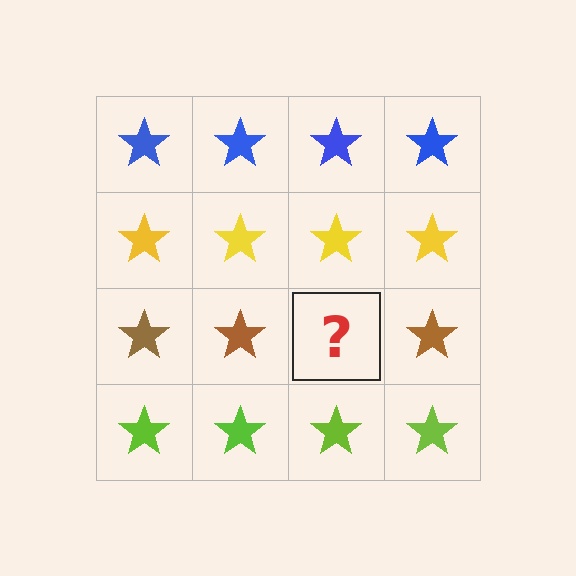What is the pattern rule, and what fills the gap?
The rule is that each row has a consistent color. The gap should be filled with a brown star.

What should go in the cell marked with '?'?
The missing cell should contain a brown star.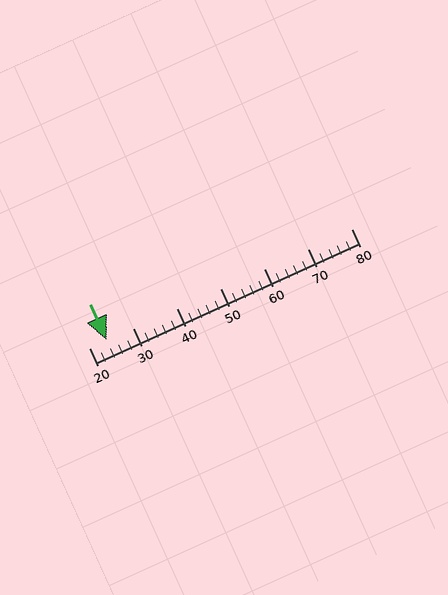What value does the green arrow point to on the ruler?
The green arrow points to approximately 24.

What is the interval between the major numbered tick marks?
The major tick marks are spaced 10 units apart.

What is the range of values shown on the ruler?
The ruler shows values from 20 to 80.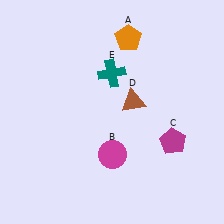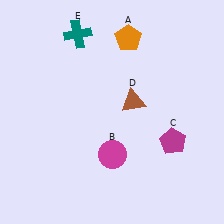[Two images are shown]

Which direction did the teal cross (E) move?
The teal cross (E) moved up.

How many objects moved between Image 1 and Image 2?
1 object moved between the two images.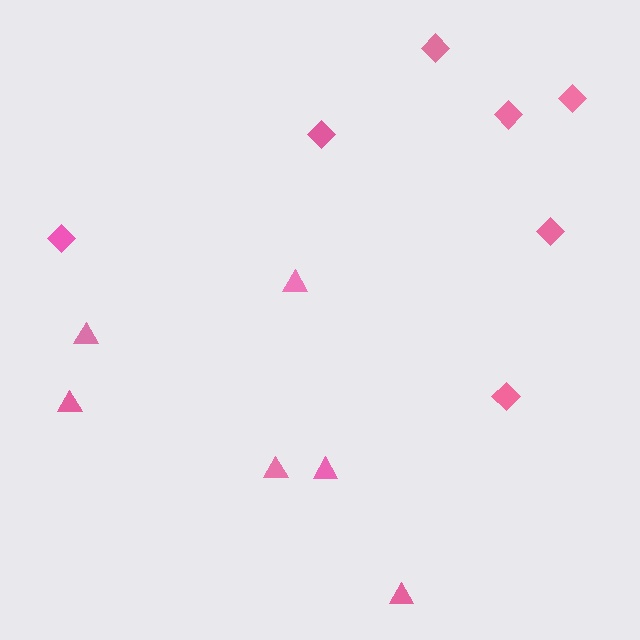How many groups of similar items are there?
There are 2 groups: one group of triangles (6) and one group of diamonds (7).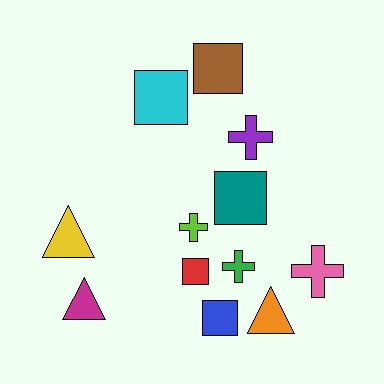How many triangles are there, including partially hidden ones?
There are 3 triangles.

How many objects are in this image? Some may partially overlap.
There are 12 objects.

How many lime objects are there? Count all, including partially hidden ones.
There is 1 lime object.